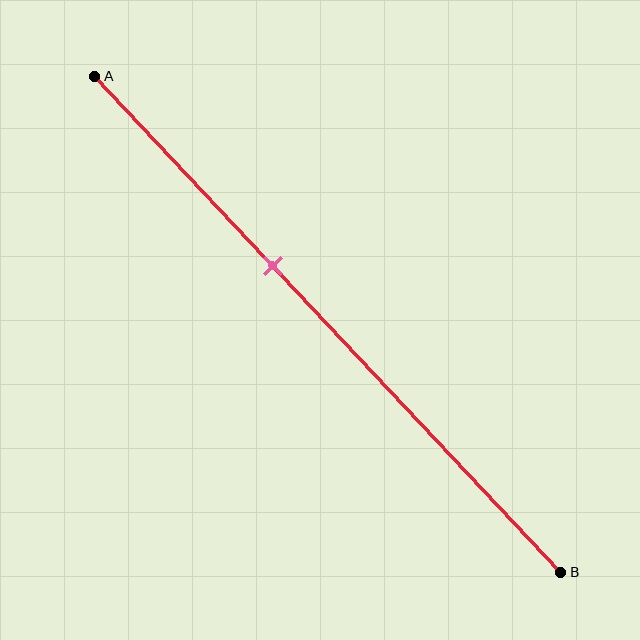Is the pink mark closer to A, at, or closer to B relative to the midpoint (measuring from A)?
The pink mark is closer to point A than the midpoint of segment AB.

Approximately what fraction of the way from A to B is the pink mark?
The pink mark is approximately 40% of the way from A to B.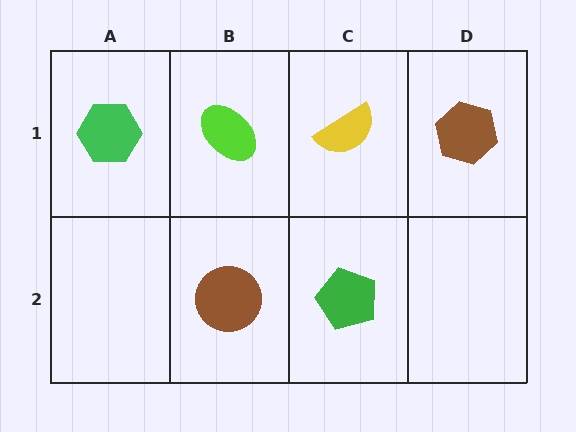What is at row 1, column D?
A brown hexagon.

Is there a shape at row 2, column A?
No, that cell is empty.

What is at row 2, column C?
A green pentagon.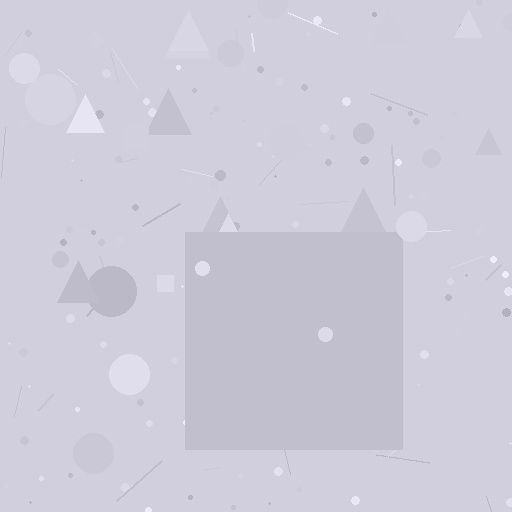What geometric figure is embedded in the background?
A square is embedded in the background.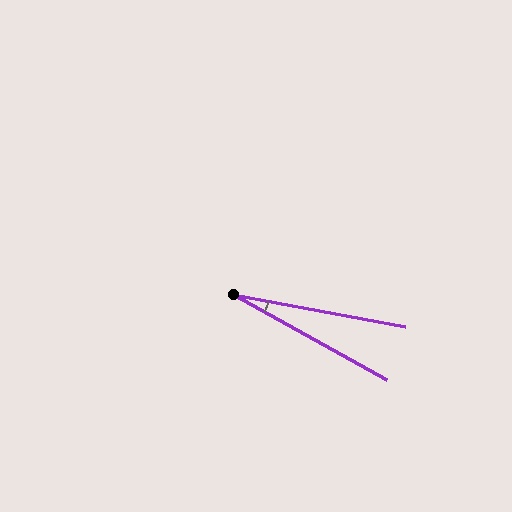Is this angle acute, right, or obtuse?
It is acute.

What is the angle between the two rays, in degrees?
Approximately 19 degrees.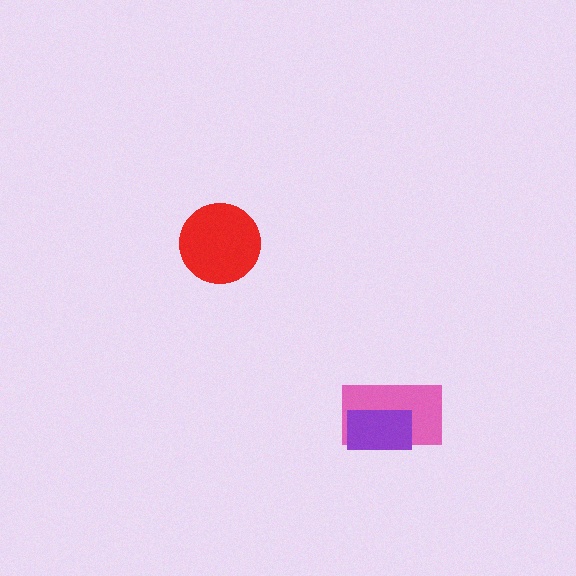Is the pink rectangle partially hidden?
Yes, it is partially covered by another shape.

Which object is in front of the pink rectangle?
The purple rectangle is in front of the pink rectangle.